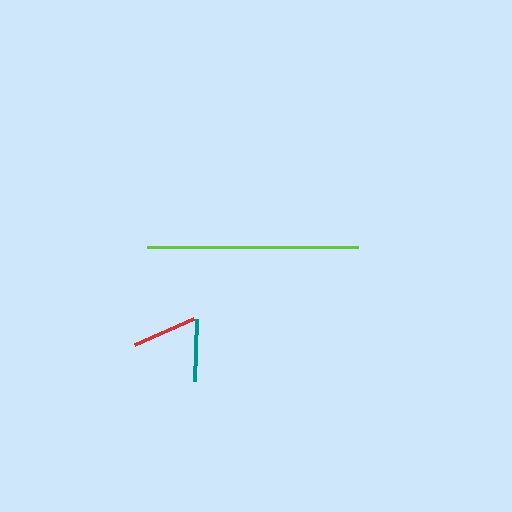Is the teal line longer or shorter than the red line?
The red line is longer than the teal line.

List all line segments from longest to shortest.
From longest to shortest: lime, red, teal.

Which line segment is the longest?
The lime line is the longest at approximately 211 pixels.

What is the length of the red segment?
The red segment is approximately 65 pixels long.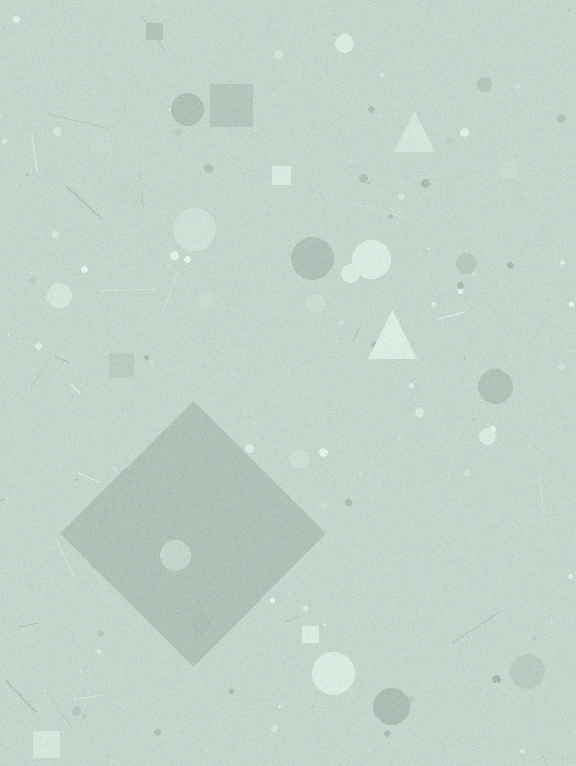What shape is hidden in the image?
A diamond is hidden in the image.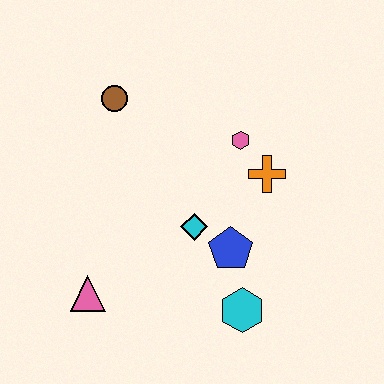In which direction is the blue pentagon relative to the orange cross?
The blue pentagon is below the orange cross.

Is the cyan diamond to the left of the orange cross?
Yes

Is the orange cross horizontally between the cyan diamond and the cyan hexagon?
No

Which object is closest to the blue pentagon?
The cyan diamond is closest to the blue pentagon.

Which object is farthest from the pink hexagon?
The pink triangle is farthest from the pink hexagon.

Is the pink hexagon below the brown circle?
Yes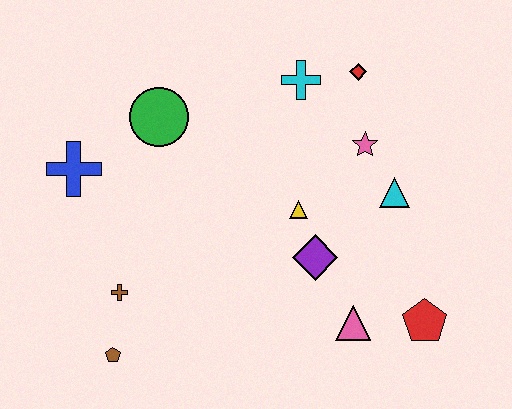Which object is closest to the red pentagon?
The pink triangle is closest to the red pentagon.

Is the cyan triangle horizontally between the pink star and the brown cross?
No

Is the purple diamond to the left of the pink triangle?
Yes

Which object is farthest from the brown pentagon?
The red diamond is farthest from the brown pentagon.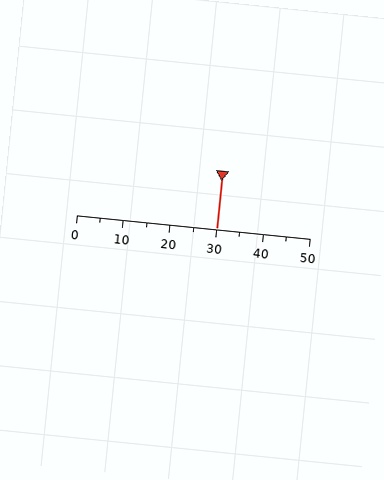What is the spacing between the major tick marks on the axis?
The major ticks are spaced 10 apart.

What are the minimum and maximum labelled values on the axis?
The axis runs from 0 to 50.